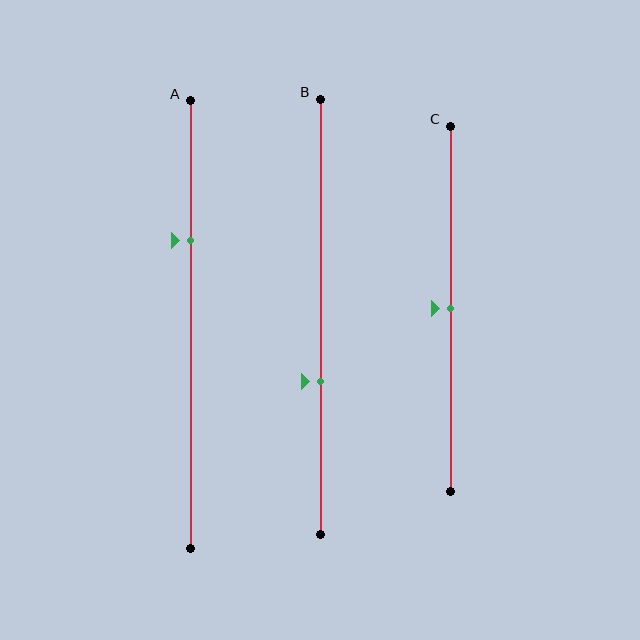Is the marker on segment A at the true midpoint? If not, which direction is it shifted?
No, the marker on segment A is shifted upward by about 19% of the segment length.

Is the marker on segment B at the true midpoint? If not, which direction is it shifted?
No, the marker on segment B is shifted downward by about 15% of the segment length.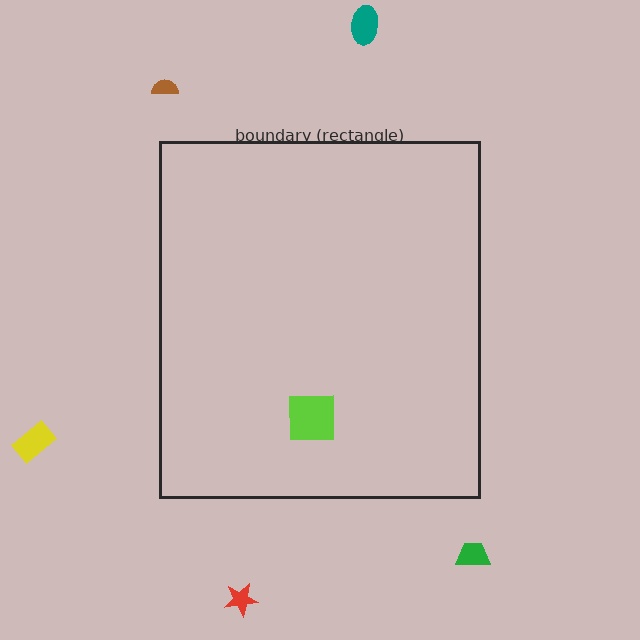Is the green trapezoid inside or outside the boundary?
Outside.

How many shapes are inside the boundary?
1 inside, 5 outside.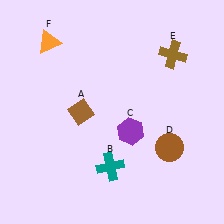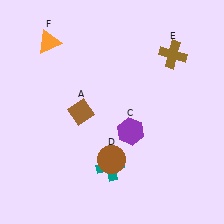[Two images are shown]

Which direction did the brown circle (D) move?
The brown circle (D) moved left.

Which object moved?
The brown circle (D) moved left.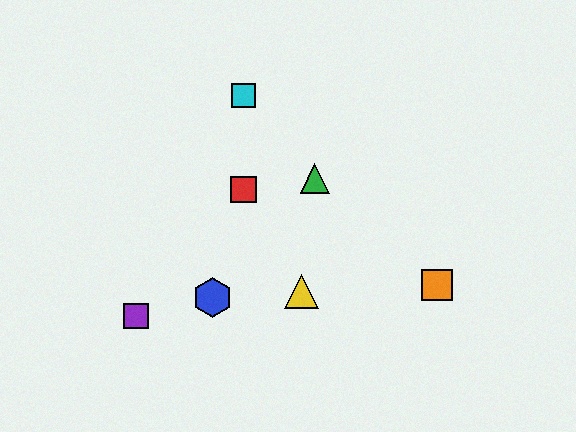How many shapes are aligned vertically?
2 shapes (the red square, the cyan square) are aligned vertically.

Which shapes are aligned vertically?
The red square, the cyan square are aligned vertically.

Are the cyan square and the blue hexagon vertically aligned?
No, the cyan square is at x≈243 and the blue hexagon is at x≈212.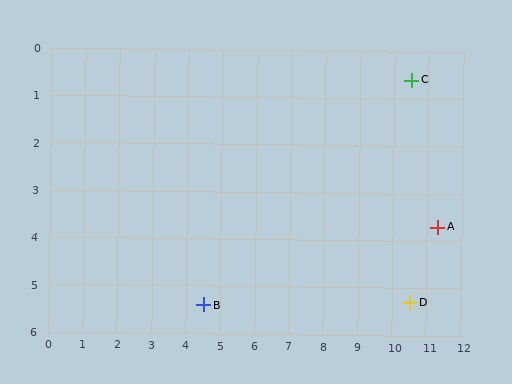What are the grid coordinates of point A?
Point A is at approximately (11.3, 3.7).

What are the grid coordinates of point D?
Point D is at approximately (10.5, 5.3).